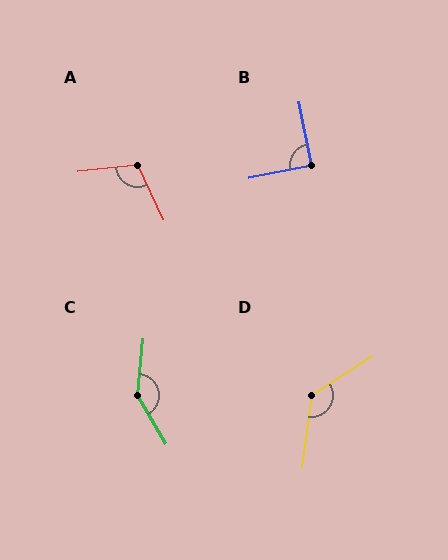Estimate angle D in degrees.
Approximately 130 degrees.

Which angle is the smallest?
B, at approximately 90 degrees.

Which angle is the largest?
C, at approximately 144 degrees.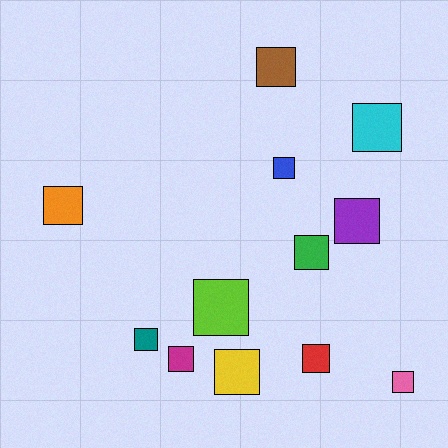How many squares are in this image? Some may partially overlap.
There are 12 squares.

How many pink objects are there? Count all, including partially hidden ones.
There is 1 pink object.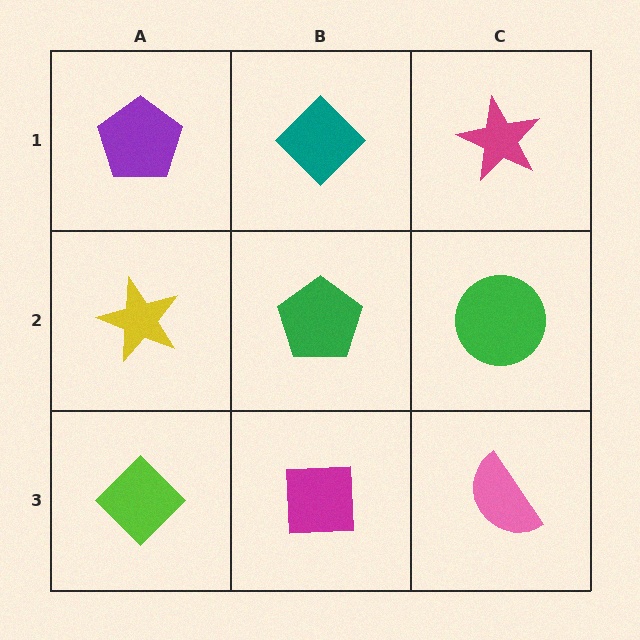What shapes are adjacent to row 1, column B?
A green pentagon (row 2, column B), a purple pentagon (row 1, column A), a magenta star (row 1, column C).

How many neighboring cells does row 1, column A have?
2.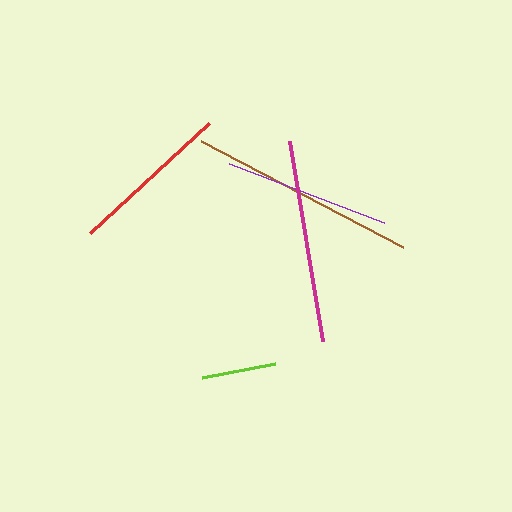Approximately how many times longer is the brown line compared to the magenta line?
The brown line is approximately 1.1 times the length of the magenta line.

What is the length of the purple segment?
The purple segment is approximately 166 pixels long.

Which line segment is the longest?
The brown line is the longest at approximately 228 pixels.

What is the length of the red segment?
The red segment is approximately 162 pixels long.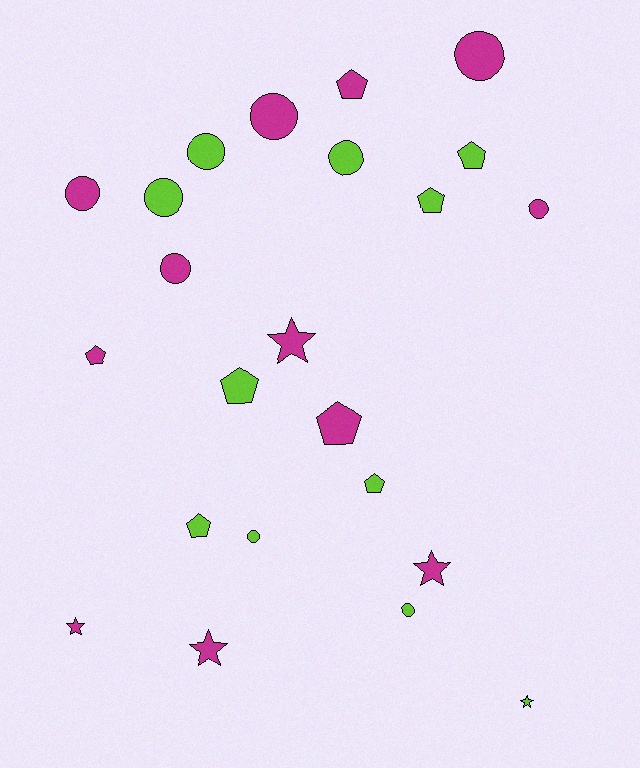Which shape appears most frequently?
Circle, with 10 objects.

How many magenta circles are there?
There are 5 magenta circles.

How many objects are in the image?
There are 23 objects.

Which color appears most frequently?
Magenta, with 12 objects.